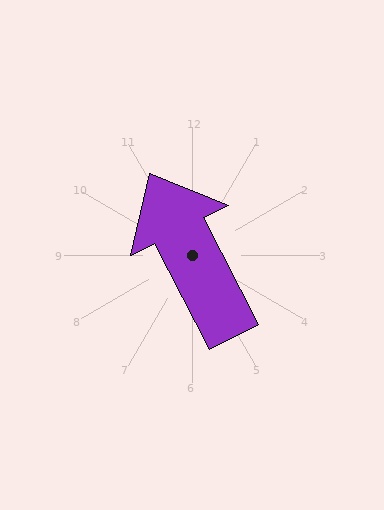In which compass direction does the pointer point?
Northwest.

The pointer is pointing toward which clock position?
Roughly 11 o'clock.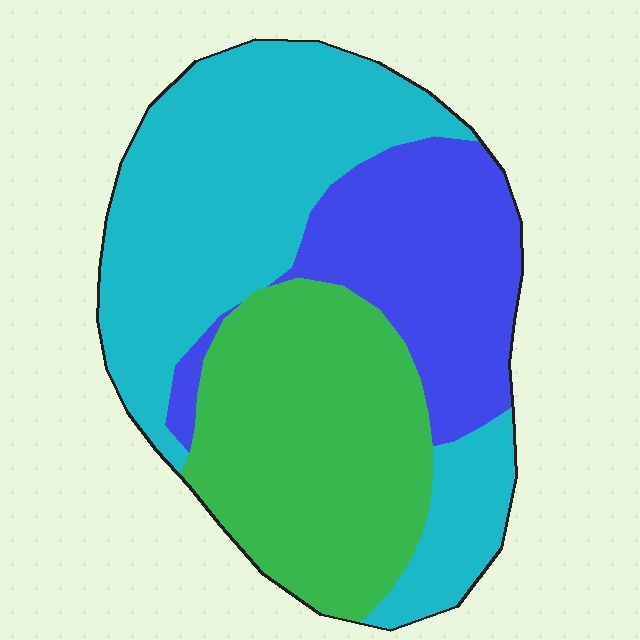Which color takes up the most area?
Cyan, at roughly 45%.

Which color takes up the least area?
Blue, at roughly 25%.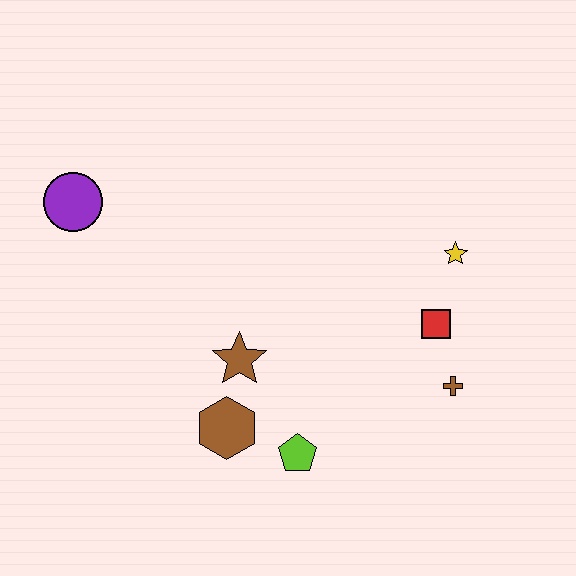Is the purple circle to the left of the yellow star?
Yes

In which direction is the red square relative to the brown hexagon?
The red square is to the right of the brown hexagon.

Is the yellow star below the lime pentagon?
No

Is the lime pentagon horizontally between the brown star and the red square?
Yes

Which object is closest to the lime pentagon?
The brown hexagon is closest to the lime pentagon.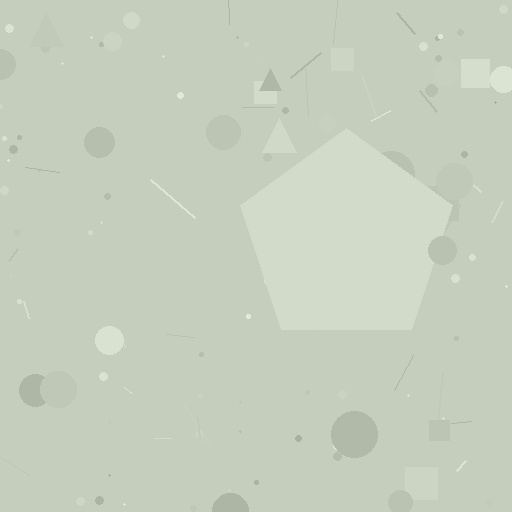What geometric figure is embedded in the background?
A pentagon is embedded in the background.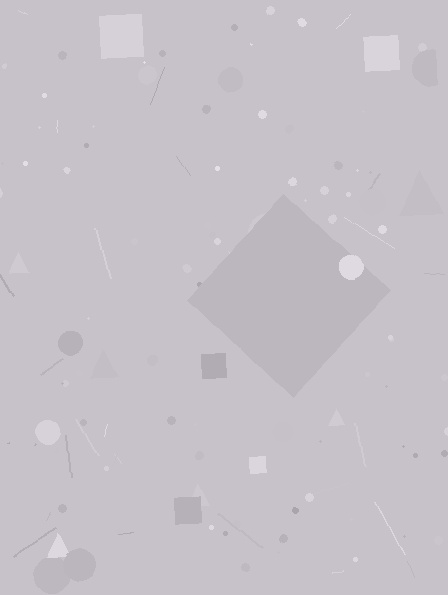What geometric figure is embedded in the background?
A diamond is embedded in the background.